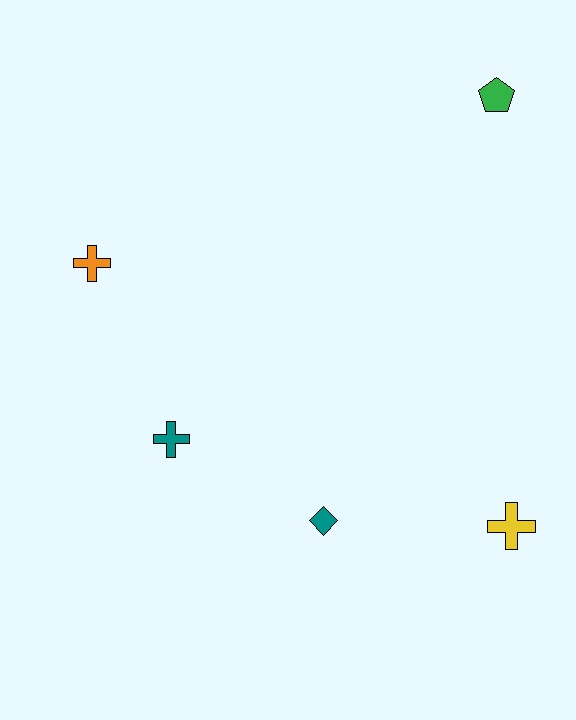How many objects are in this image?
There are 5 objects.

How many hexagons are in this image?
There are no hexagons.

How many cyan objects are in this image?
There are no cyan objects.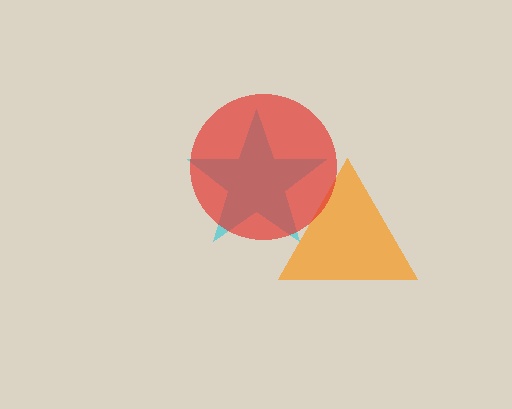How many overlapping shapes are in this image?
There are 3 overlapping shapes in the image.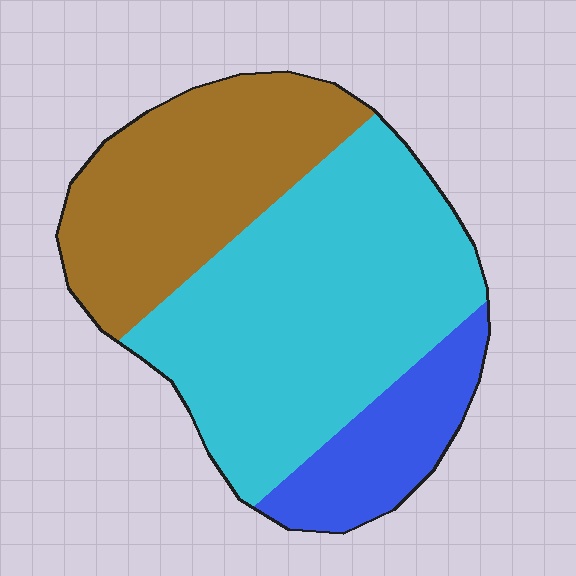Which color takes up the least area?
Blue, at roughly 15%.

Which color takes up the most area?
Cyan, at roughly 50%.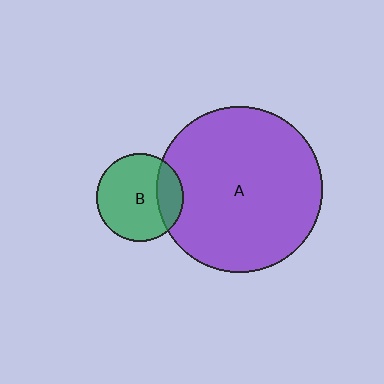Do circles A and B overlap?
Yes.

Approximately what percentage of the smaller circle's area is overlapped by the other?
Approximately 25%.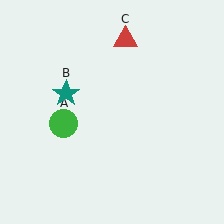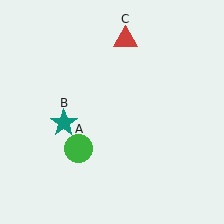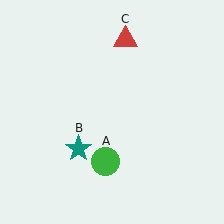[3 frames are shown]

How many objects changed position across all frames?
2 objects changed position: green circle (object A), teal star (object B).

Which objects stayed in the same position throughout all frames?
Red triangle (object C) remained stationary.